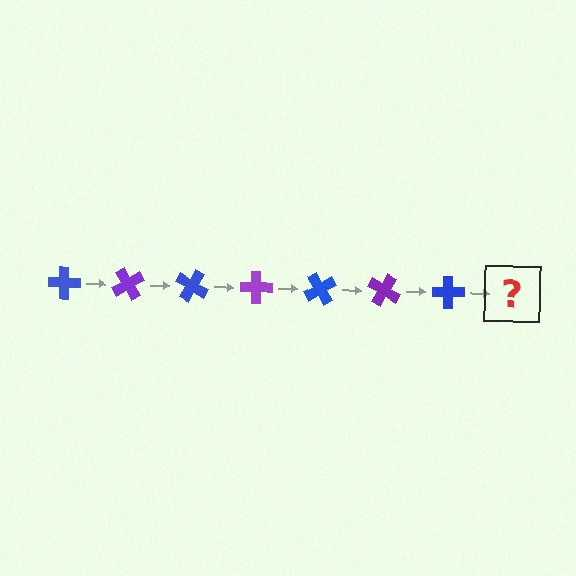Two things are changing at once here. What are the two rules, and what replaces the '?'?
The two rules are that it rotates 60 degrees each step and the color cycles through blue and purple. The '?' should be a purple cross, rotated 420 degrees from the start.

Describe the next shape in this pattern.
It should be a purple cross, rotated 420 degrees from the start.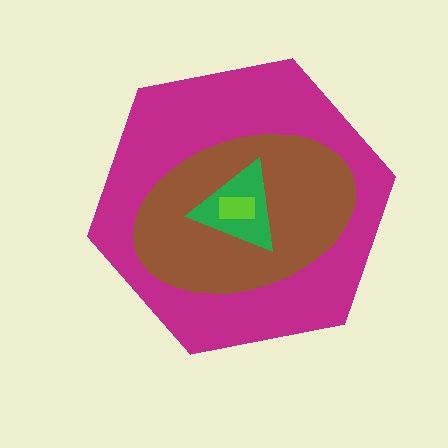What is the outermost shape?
The magenta hexagon.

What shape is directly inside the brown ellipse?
The green triangle.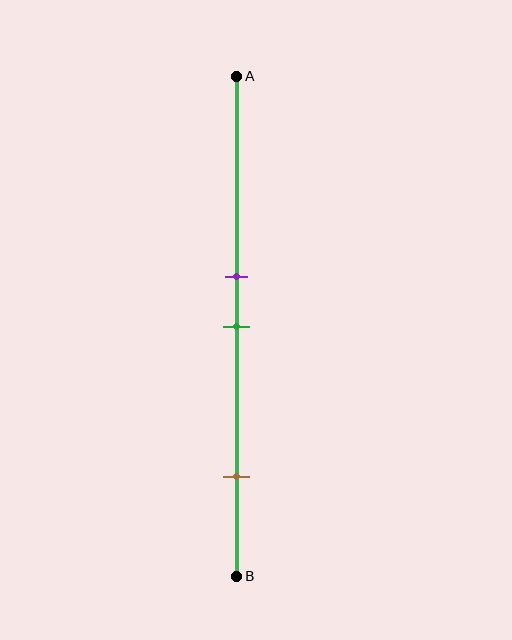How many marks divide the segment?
There are 3 marks dividing the segment.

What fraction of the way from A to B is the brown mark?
The brown mark is approximately 80% (0.8) of the way from A to B.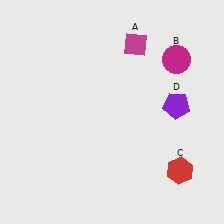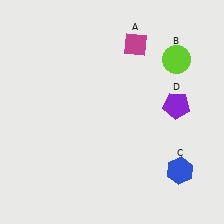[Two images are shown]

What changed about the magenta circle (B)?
In Image 1, B is magenta. In Image 2, it changed to lime.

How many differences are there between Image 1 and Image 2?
There are 2 differences between the two images.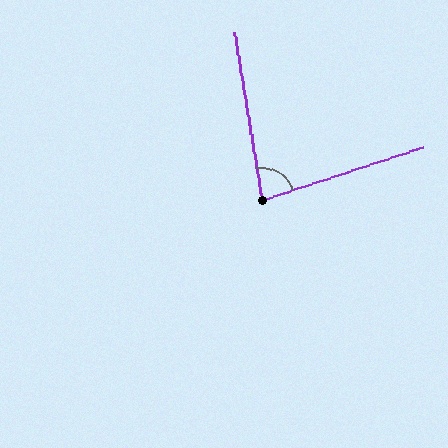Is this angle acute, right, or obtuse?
It is acute.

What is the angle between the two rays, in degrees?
Approximately 81 degrees.